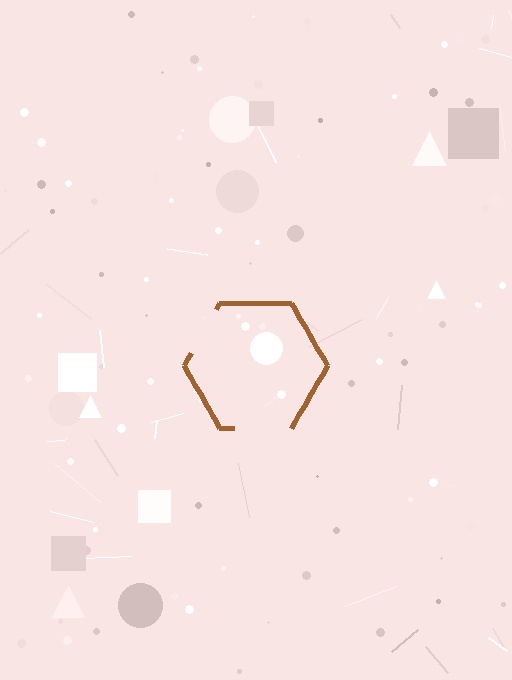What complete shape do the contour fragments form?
The contour fragments form a hexagon.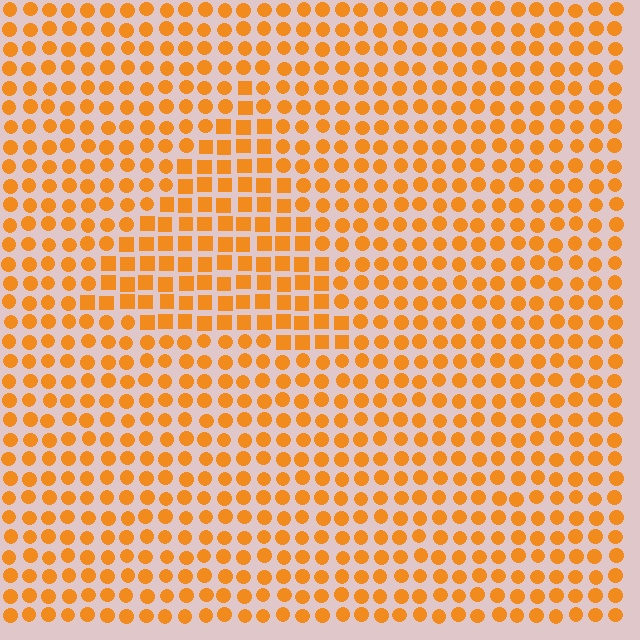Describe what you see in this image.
The image is filled with small orange elements arranged in a uniform grid. A triangle-shaped region contains squares, while the surrounding area contains circles. The boundary is defined purely by the change in element shape.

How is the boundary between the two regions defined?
The boundary is defined by a change in element shape: squares inside vs. circles outside. All elements share the same color and spacing.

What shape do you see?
I see a triangle.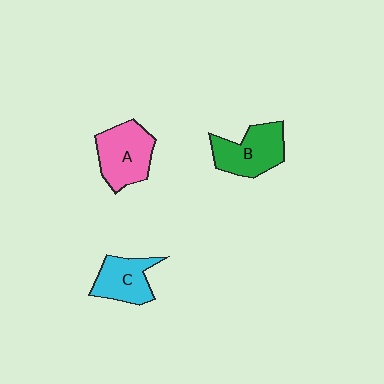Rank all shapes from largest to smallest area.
From largest to smallest: A (pink), B (green), C (cyan).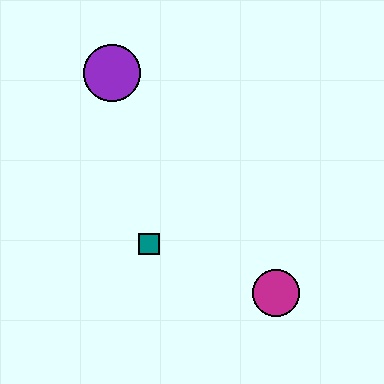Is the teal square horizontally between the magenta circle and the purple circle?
Yes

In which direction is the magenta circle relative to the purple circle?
The magenta circle is below the purple circle.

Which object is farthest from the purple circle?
The magenta circle is farthest from the purple circle.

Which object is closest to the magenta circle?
The teal square is closest to the magenta circle.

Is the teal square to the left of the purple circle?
No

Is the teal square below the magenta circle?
No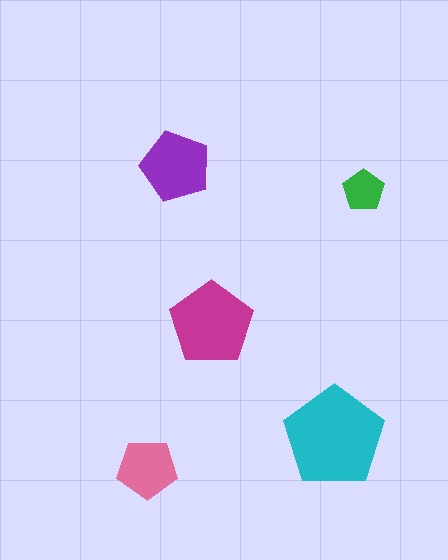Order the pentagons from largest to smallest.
the cyan one, the magenta one, the purple one, the pink one, the green one.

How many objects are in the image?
There are 5 objects in the image.